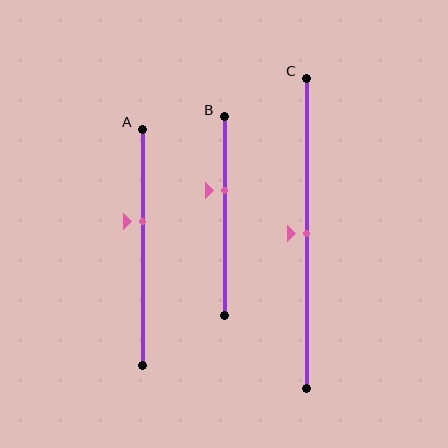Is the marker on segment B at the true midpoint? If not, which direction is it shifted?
No, the marker on segment B is shifted upward by about 13% of the segment length.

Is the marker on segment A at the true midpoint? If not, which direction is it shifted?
No, the marker on segment A is shifted upward by about 11% of the segment length.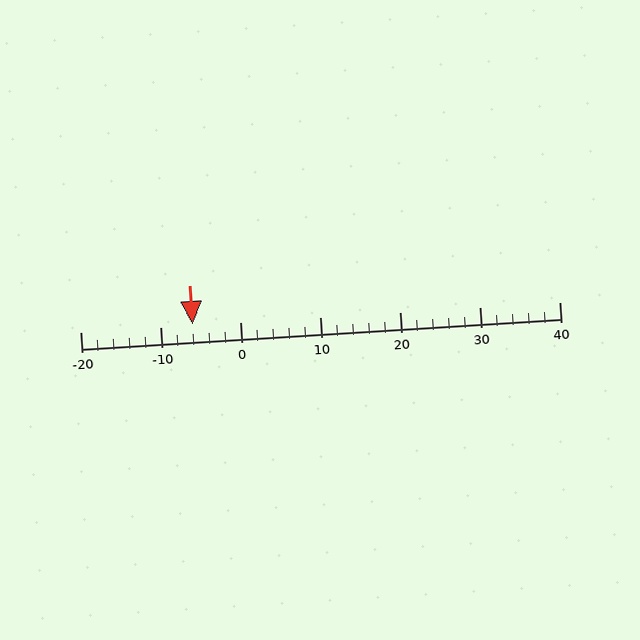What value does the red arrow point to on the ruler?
The red arrow points to approximately -6.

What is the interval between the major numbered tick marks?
The major tick marks are spaced 10 units apart.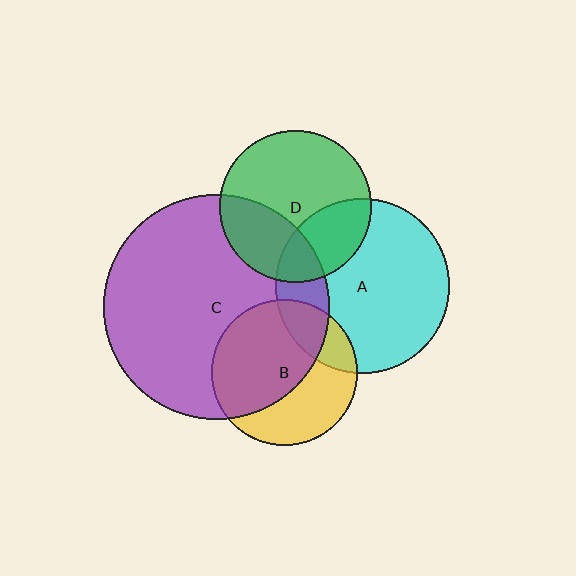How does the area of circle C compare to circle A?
Approximately 1.7 times.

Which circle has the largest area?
Circle C (purple).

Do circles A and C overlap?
Yes.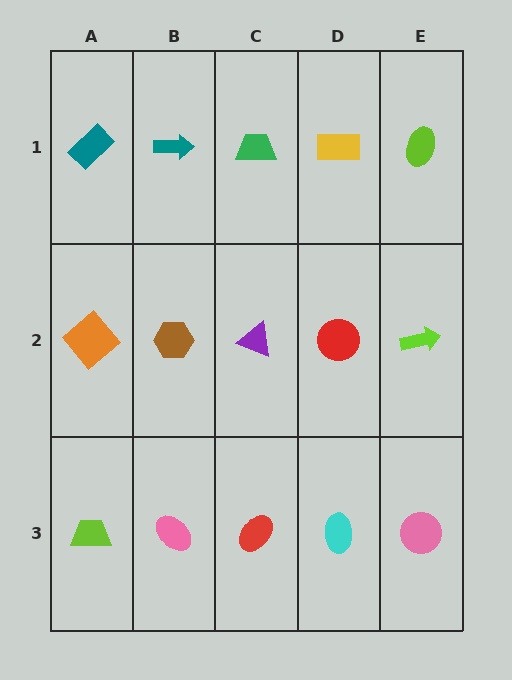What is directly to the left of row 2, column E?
A red circle.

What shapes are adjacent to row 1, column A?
An orange diamond (row 2, column A), a teal arrow (row 1, column B).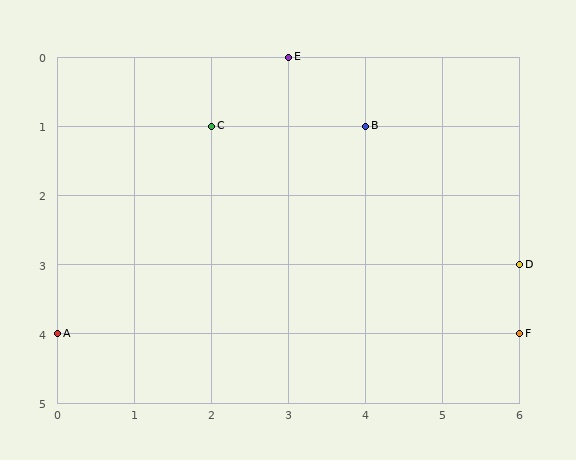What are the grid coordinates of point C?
Point C is at grid coordinates (2, 1).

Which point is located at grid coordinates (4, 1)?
Point B is at (4, 1).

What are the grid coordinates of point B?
Point B is at grid coordinates (4, 1).